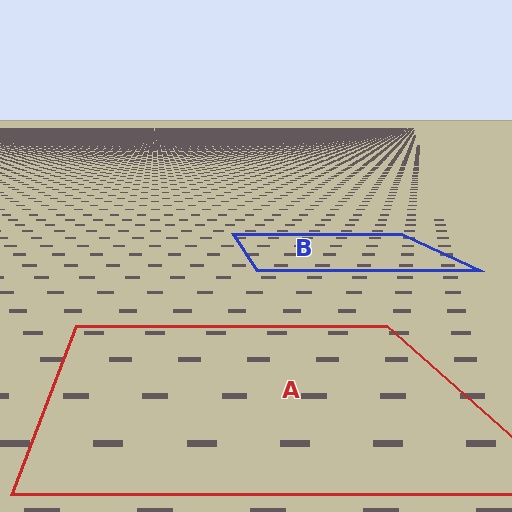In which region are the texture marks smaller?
The texture marks are smaller in region B, because it is farther away.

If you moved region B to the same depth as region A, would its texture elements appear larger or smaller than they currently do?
They would appear larger. At a closer depth, the same texture elements are projected at a bigger on-screen size.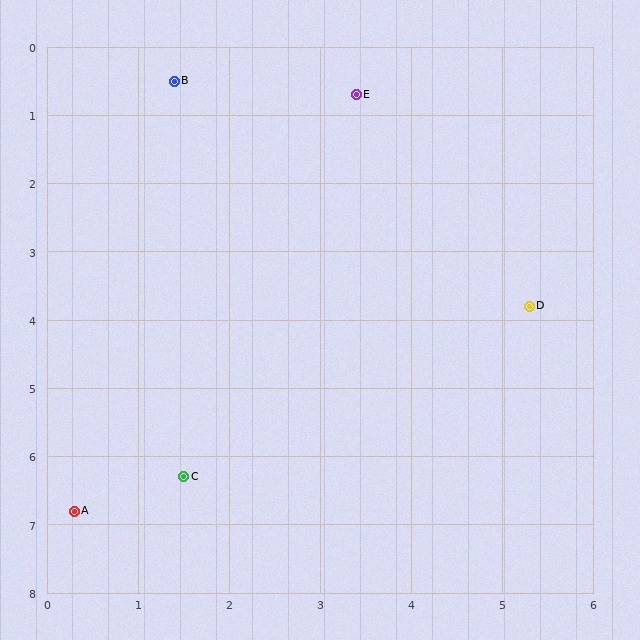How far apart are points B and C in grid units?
Points B and C are about 5.8 grid units apart.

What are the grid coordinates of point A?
Point A is at approximately (0.3, 6.8).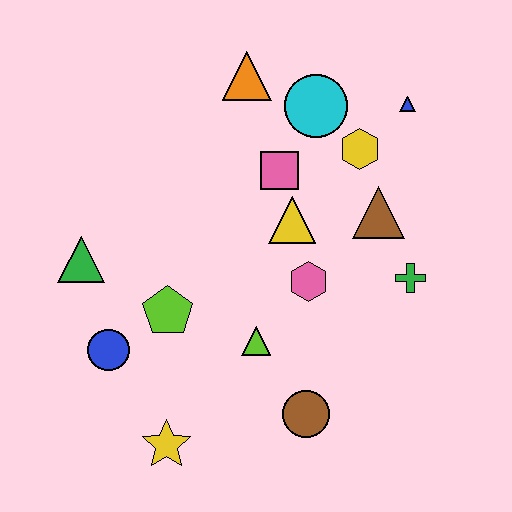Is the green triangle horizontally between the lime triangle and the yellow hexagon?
No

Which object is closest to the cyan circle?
The yellow hexagon is closest to the cyan circle.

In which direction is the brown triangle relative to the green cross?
The brown triangle is above the green cross.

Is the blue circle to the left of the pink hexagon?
Yes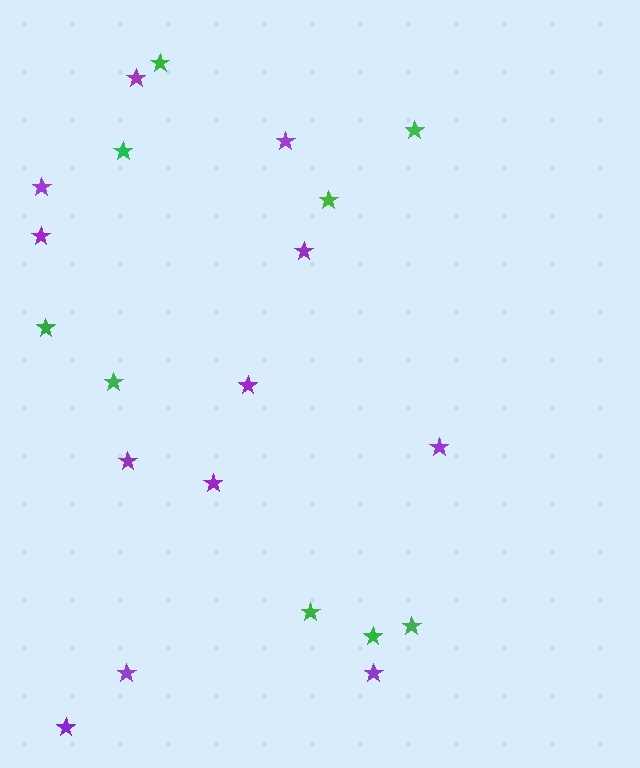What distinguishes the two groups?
There are 2 groups: one group of green stars (9) and one group of purple stars (12).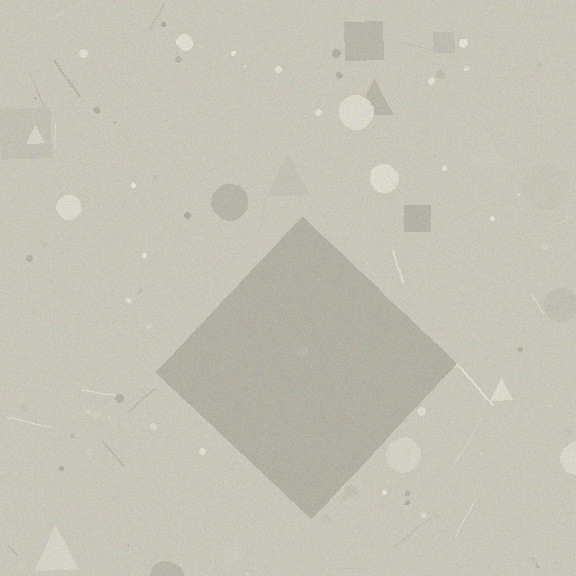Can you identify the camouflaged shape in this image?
The camouflaged shape is a diamond.